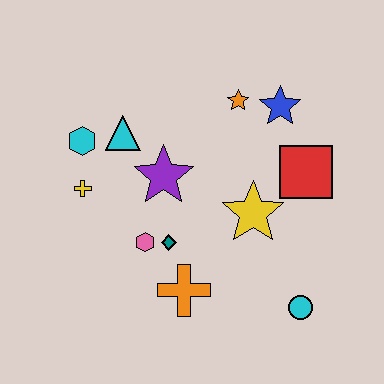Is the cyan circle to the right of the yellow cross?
Yes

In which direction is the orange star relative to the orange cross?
The orange star is above the orange cross.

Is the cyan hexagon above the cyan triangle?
No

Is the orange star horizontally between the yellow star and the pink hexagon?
Yes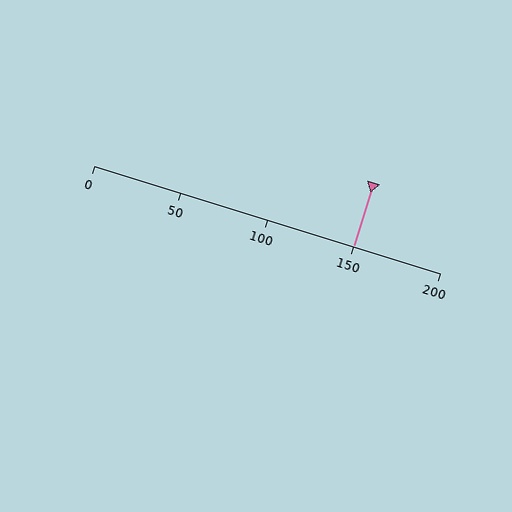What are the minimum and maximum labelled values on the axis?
The axis runs from 0 to 200.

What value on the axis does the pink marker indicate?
The marker indicates approximately 150.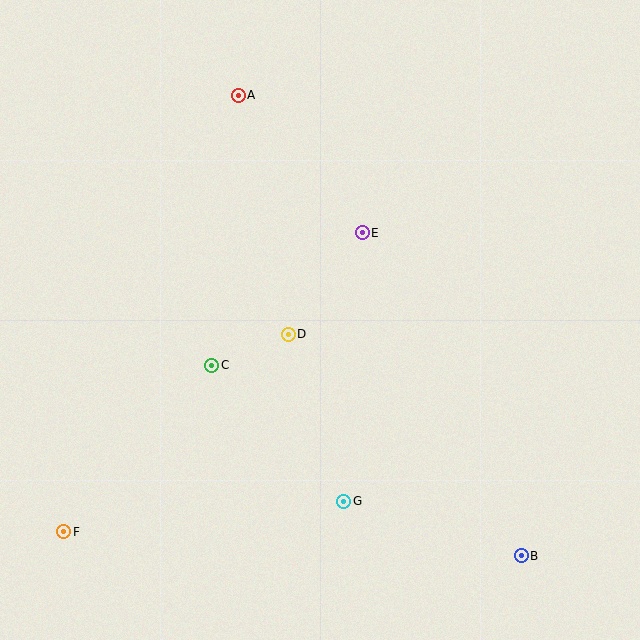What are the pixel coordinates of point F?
Point F is at (64, 532).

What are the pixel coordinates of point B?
Point B is at (521, 556).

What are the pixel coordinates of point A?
Point A is at (238, 95).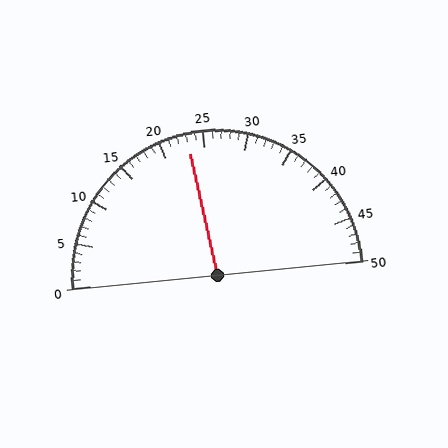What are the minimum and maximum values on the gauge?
The gauge ranges from 0 to 50.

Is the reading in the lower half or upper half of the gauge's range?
The reading is in the lower half of the range (0 to 50).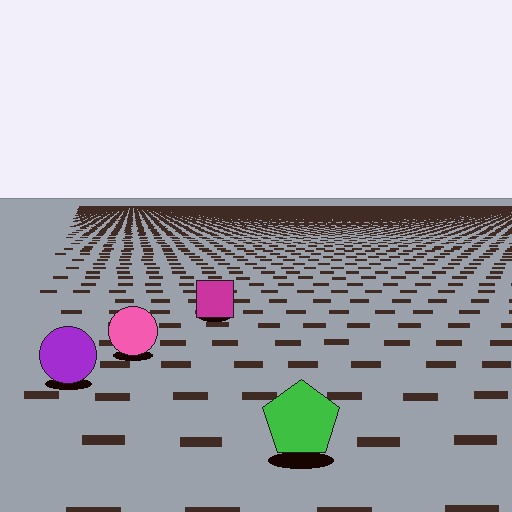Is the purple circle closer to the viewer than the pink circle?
Yes. The purple circle is closer — you can tell from the texture gradient: the ground texture is coarser near it.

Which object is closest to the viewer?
The green pentagon is closest. The texture marks near it are larger and more spread out.